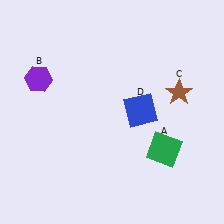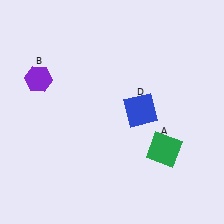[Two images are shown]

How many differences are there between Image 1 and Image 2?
There is 1 difference between the two images.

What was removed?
The brown star (C) was removed in Image 2.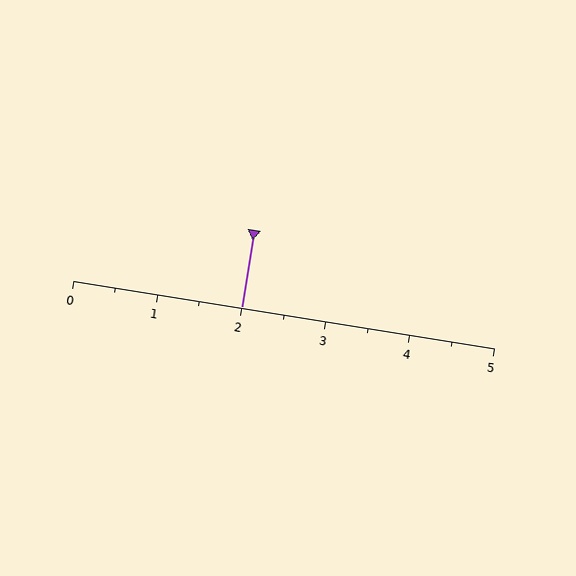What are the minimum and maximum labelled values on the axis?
The axis runs from 0 to 5.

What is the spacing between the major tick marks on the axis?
The major ticks are spaced 1 apart.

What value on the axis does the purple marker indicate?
The marker indicates approximately 2.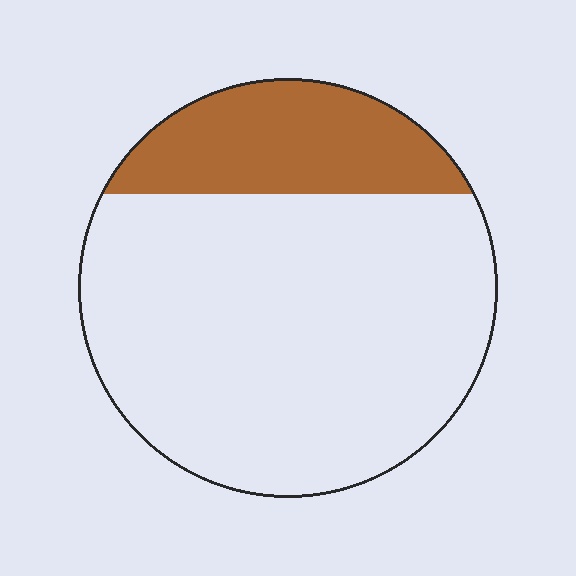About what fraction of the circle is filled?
About one fifth (1/5).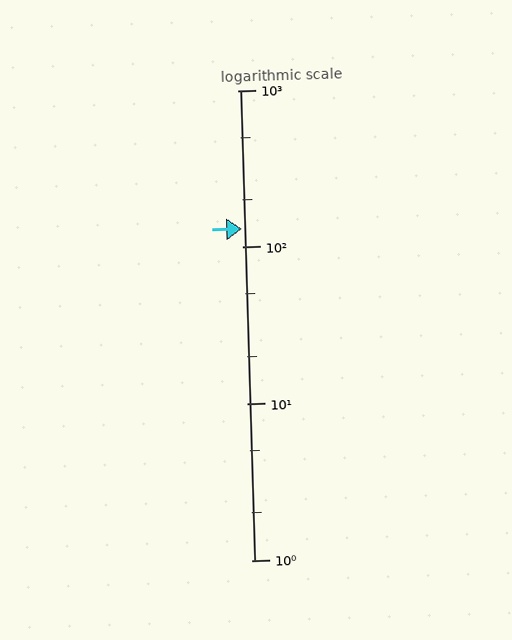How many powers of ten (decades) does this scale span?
The scale spans 3 decades, from 1 to 1000.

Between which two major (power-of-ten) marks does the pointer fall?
The pointer is between 100 and 1000.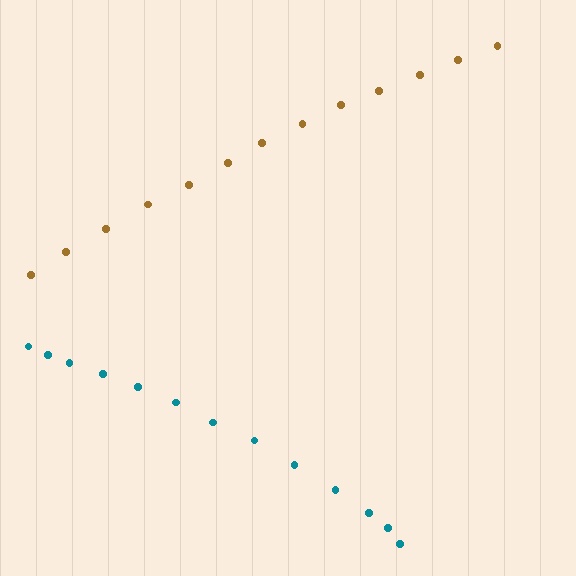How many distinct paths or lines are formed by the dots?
There are 2 distinct paths.